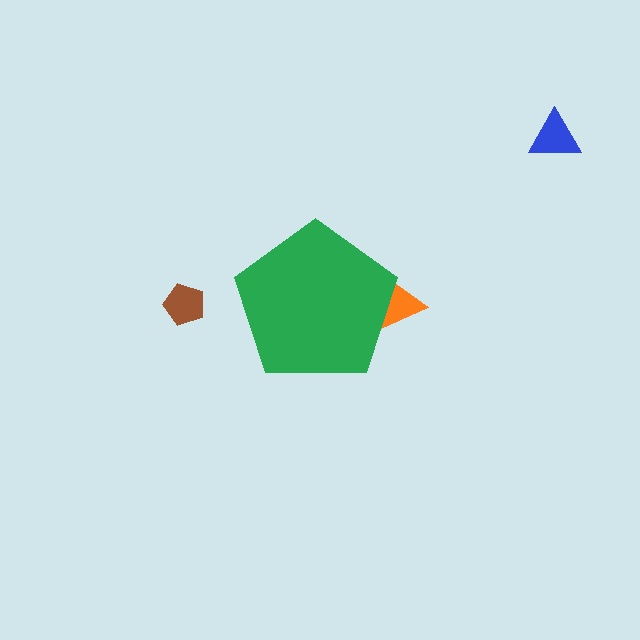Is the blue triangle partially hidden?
No, the blue triangle is fully visible.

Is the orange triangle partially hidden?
Yes, the orange triangle is partially hidden behind the green pentagon.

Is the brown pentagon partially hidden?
No, the brown pentagon is fully visible.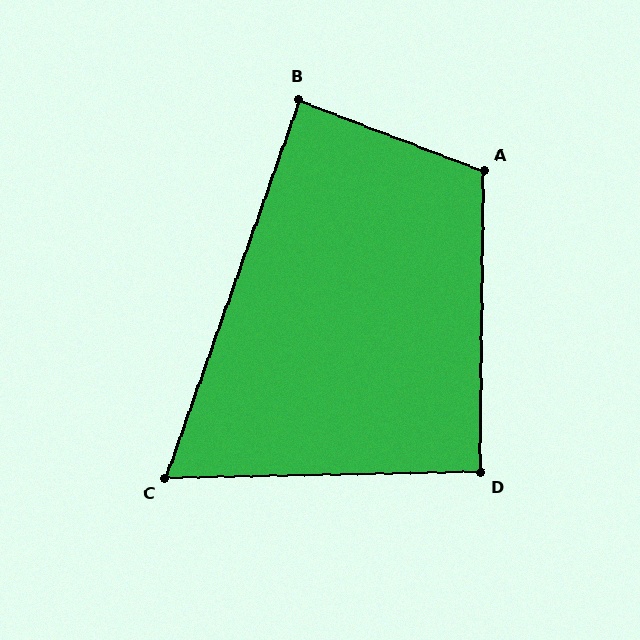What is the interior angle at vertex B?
Approximately 88 degrees (approximately right).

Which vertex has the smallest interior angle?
C, at approximately 69 degrees.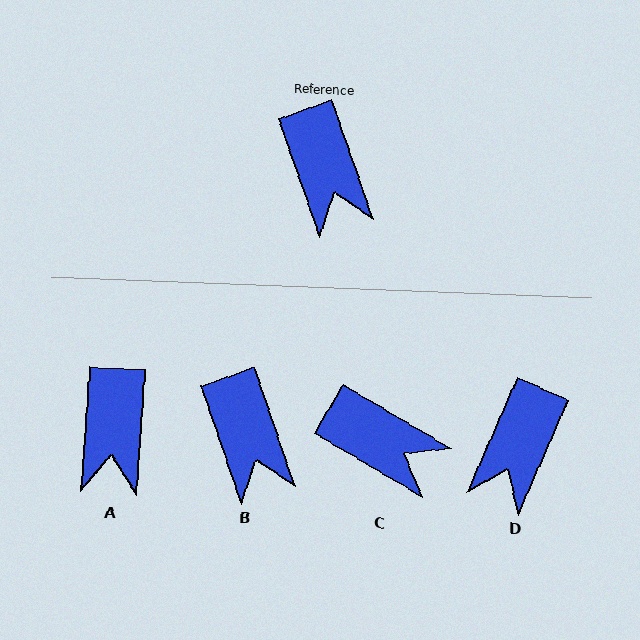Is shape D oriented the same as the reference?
No, it is off by about 43 degrees.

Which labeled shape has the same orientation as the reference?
B.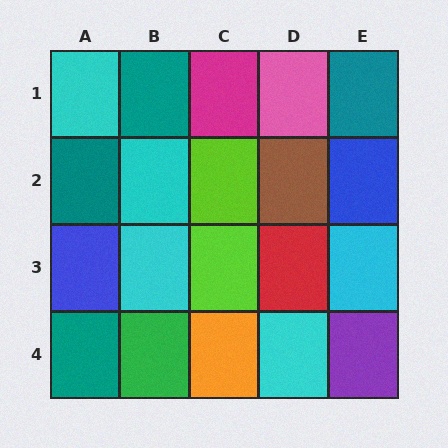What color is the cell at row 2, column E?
Blue.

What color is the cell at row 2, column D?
Brown.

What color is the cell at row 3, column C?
Lime.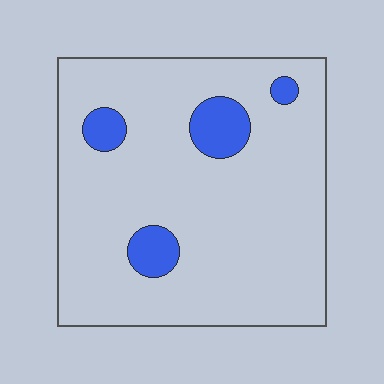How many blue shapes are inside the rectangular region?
4.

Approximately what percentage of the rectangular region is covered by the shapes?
Approximately 10%.